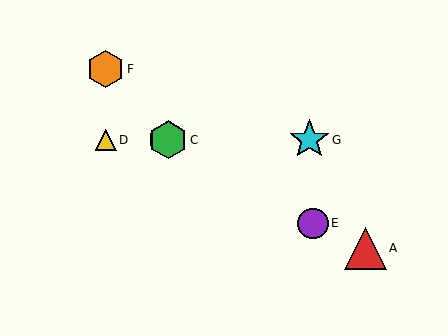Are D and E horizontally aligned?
No, D is at y≈140 and E is at y≈223.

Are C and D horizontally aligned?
Yes, both are at y≈140.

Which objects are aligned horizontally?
Objects B, C, D, G are aligned horizontally.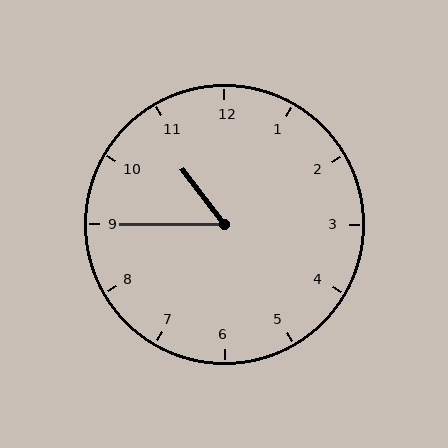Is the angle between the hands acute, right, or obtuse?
It is acute.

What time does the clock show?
10:45.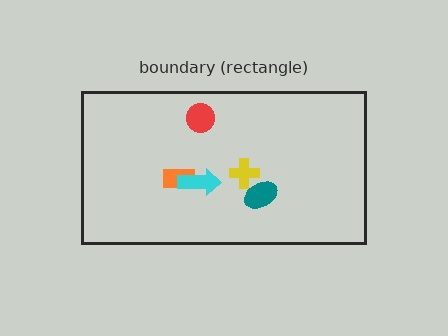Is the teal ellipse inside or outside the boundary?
Inside.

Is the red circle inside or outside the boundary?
Inside.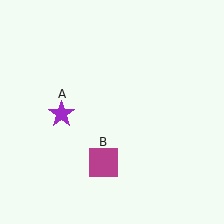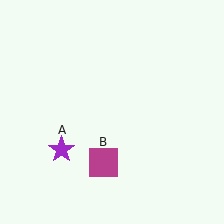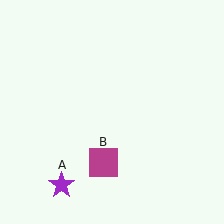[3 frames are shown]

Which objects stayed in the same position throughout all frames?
Magenta square (object B) remained stationary.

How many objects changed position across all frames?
1 object changed position: purple star (object A).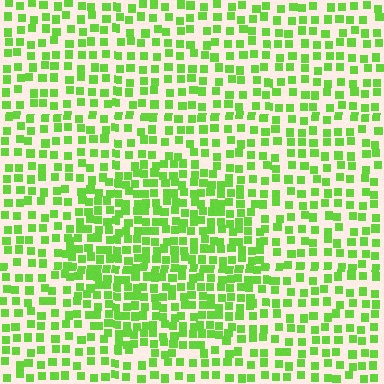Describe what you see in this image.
The image contains small lime elements arranged at two different densities. A circle-shaped region is visible where the elements are more densely packed than the surrounding area.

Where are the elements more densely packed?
The elements are more densely packed inside the circle boundary.